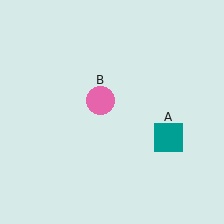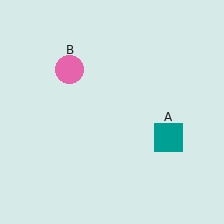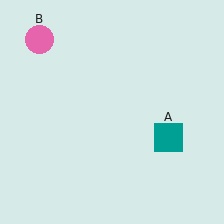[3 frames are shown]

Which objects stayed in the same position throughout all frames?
Teal square (object A) remained stationary.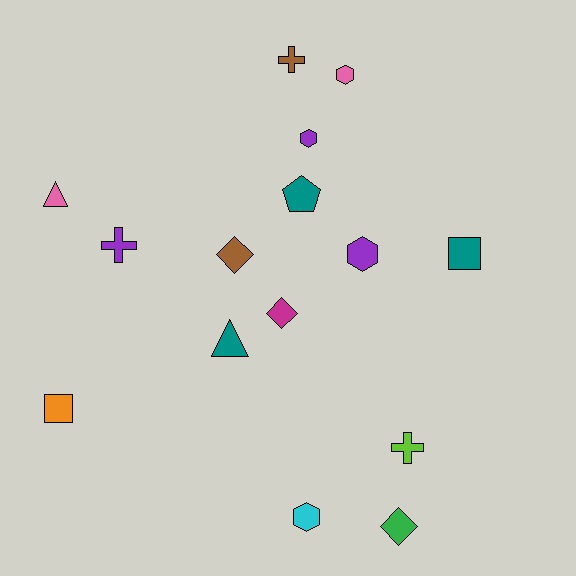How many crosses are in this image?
There are 3 crosses.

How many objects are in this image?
There are 15 objects.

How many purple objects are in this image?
There are 3 purple objects.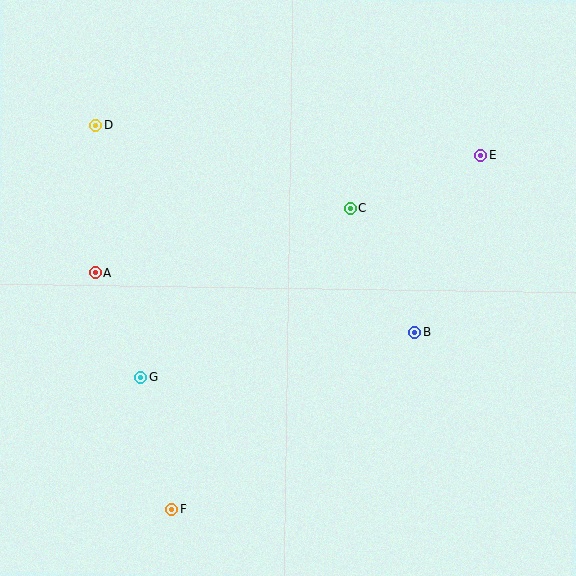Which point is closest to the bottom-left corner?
Point F is closest to the bottom-left corner.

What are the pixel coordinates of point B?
Point B is at (415, 332).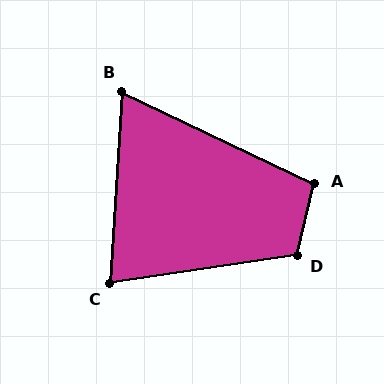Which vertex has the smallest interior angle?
B, at approximately 68 degrees.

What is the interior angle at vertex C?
Approximately 78 degrees (acute).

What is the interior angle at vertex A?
Approximately 102 degrees (obtuse).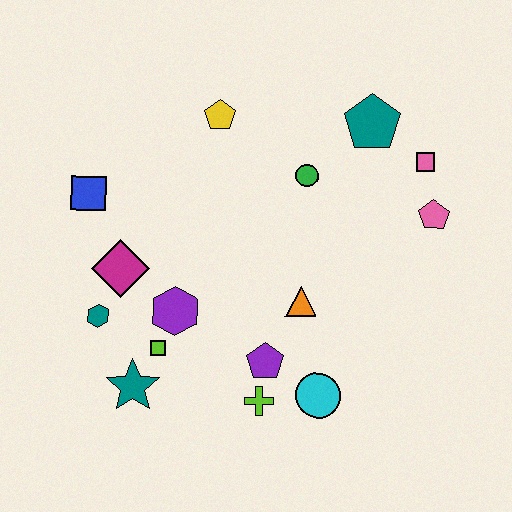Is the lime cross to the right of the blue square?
Yes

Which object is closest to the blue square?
The magenta diamond is closest to the blue square.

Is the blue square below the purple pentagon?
No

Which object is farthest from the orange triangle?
The blue square is farthest from the orange triangle.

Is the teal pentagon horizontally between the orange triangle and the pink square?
Yes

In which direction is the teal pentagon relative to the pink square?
The teal pentagon is to the left of the pink square.